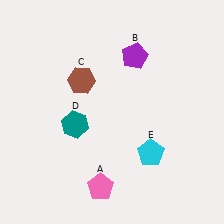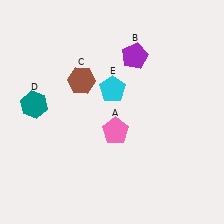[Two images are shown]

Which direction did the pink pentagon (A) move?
The pink pentagon (A) moved up.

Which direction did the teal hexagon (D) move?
The teal hexagon (D) moved left.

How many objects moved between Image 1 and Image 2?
3 objects moved between the two images.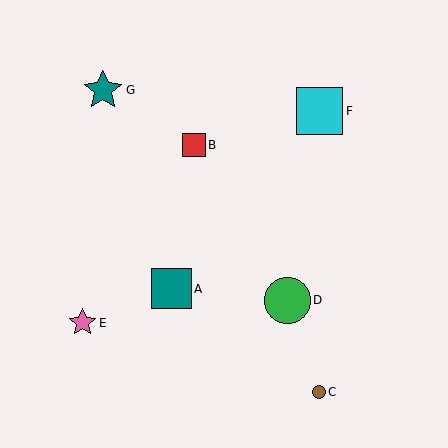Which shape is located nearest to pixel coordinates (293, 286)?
The green circle (labeled D) at (287, 300) is nearest to that location.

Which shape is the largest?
The green circle (labeled D) is the largest.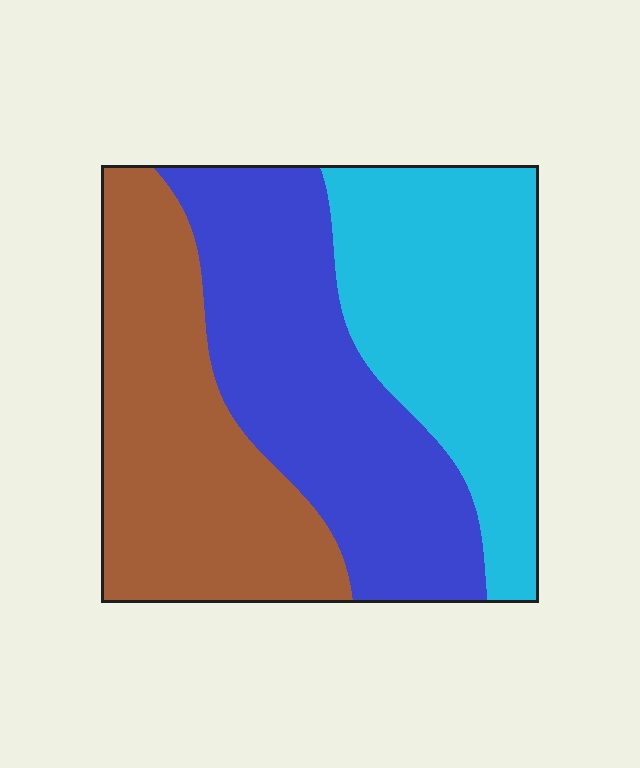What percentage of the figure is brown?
Brown covers 33% of the figure.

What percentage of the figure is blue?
Blue covers 35% of the figure.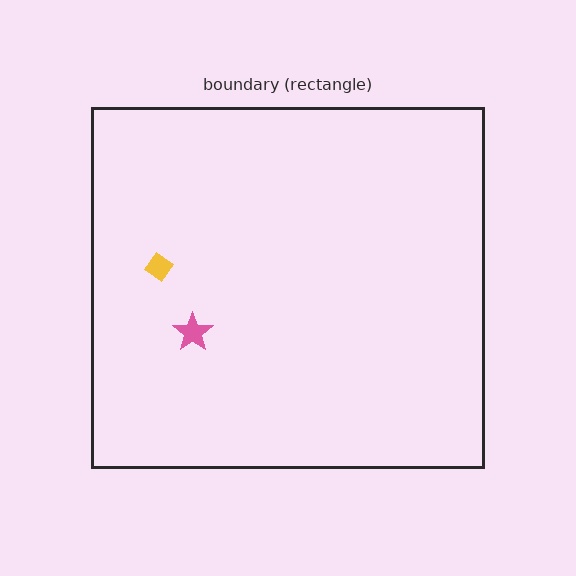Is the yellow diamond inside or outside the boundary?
Inside.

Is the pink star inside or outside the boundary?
Inside.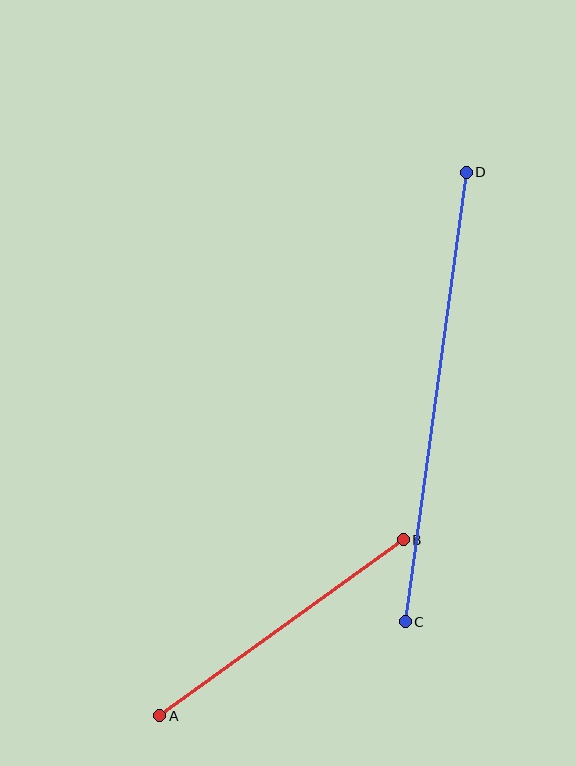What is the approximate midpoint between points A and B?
The midpoint is at approximately (281, 628) pixels.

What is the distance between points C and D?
The distance is approximately 454 pixels.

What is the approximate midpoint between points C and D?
The midpoint is at approximately (436, 397) pixels.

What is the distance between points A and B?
The distance is approximately 301 pixels.